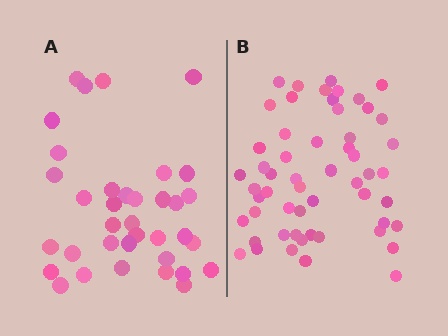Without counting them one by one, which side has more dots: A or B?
Region B (the right region) has more dots.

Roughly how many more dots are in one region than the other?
Region B has approximately 20 more dots than region A.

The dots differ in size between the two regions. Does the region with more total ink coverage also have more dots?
No. Region A has more total ink coverage because its dots are larger, but region B actually contains more individual dots. Total area can be misleading — the number of items is what matters here.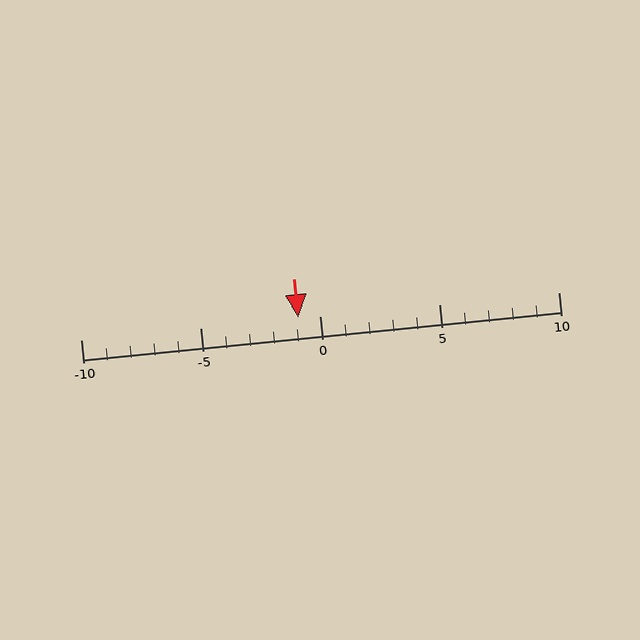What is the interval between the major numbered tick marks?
The major tick marks are spaced 5 units apart.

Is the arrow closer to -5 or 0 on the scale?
The arrow is closer to 0.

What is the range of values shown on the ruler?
The ruler shows values from -10 to 10.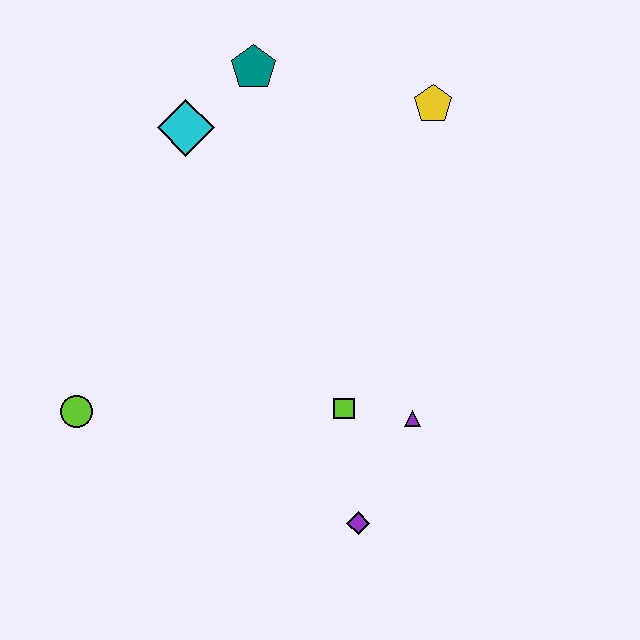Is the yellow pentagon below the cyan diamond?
No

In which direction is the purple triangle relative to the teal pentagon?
The purple triangle is below the teal pentagon.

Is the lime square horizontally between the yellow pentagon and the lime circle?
Yes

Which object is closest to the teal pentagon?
The cyan diamond is closest to the teal pentagon.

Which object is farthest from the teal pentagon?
The purple diamond is farthest from the teal pentagon.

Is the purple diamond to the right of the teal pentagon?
Yes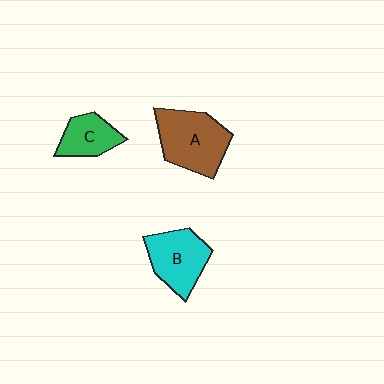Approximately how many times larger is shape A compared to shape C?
Approximately 1.8 times.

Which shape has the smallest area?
Shape C (green).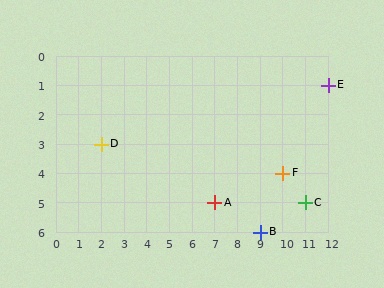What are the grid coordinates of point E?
Point E is at grid coordinates (12, 1).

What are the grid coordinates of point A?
Point A is at grid coordinates (7, 5).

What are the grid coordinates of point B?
Point B is at grid coordinates (9, 6).